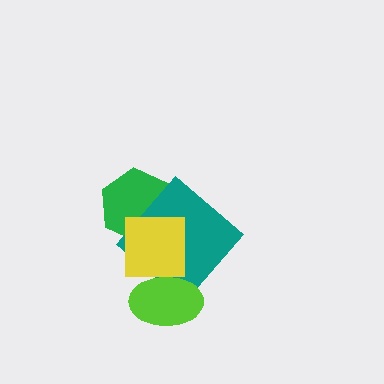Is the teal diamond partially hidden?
Yes, it is partially covered by another shape.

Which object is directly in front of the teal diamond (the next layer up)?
The lime ellipse is directly in front of the teal diamond.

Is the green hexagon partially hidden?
Yes, it is partially covered by another shape.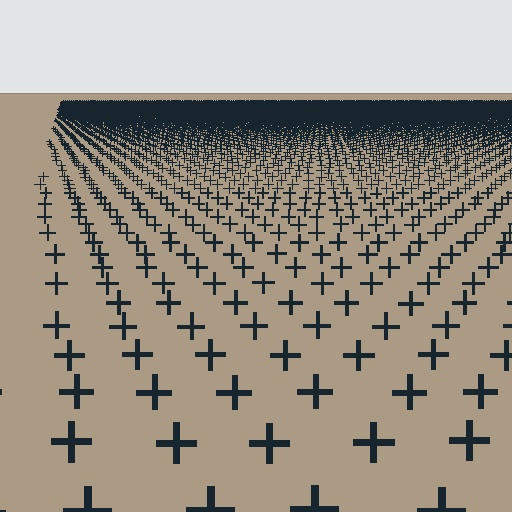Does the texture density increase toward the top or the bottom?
Density increases toward the top.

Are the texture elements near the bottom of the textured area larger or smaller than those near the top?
Larger. Near the bottom, elements are closer to the viewer and appear at a bigger on-screen size.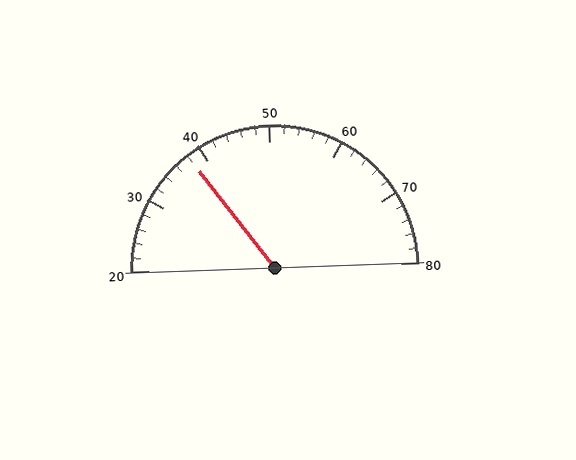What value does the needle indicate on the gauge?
The needle indicates approximately 38.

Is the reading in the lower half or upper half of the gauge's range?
The reading is in the lower half of the range (20 to 80).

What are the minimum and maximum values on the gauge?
The gauge ranges from 20 to 80.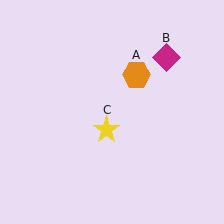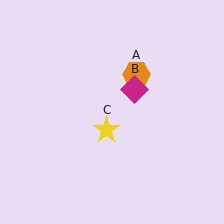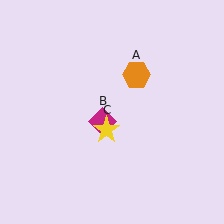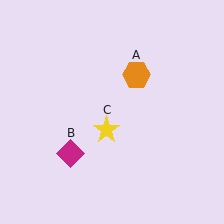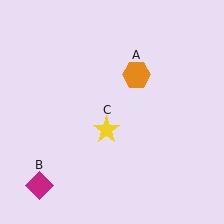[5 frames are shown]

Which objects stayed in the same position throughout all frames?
Orange hexagon (object A) and yellow star (object C) remained stationary.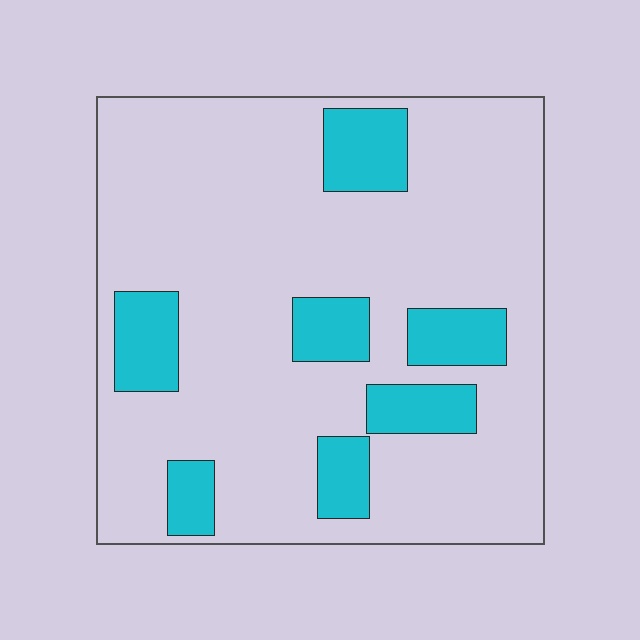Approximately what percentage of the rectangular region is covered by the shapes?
Approximately 20%.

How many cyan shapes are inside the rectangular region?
7.